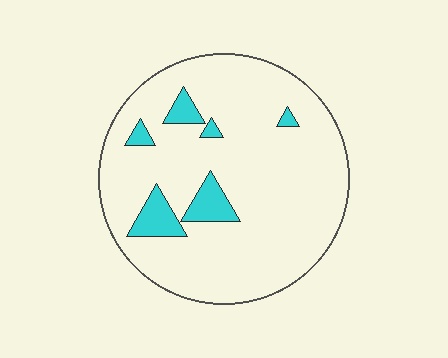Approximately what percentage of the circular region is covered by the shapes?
Approximately 10%.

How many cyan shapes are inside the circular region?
6.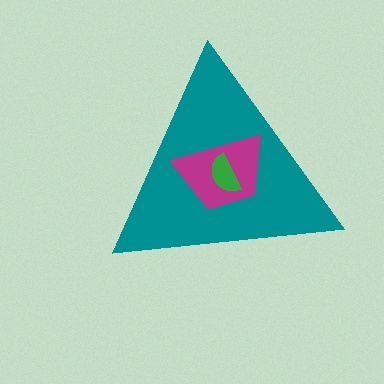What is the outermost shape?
The teal triangle.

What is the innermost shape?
The green semicircle.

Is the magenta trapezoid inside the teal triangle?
Yes.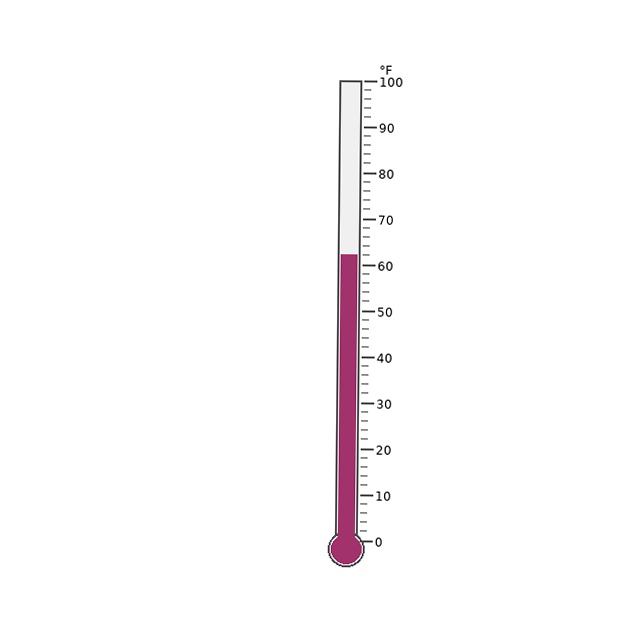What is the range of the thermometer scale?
The thermometer scale ranges from 0°F to 100°F.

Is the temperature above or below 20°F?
The temperature is above 20°F.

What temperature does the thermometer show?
The thermometer shows approximately 62°F.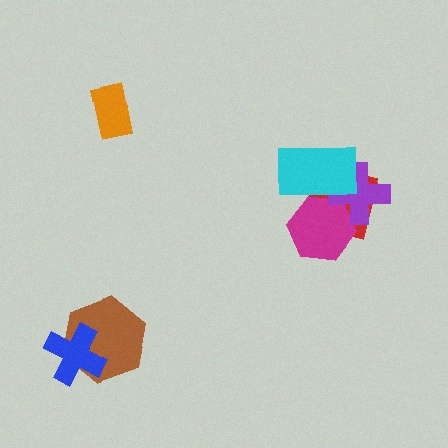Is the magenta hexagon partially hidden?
Yes, it is partially covered by another shape.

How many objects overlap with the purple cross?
3 objects overlap with the purple cross.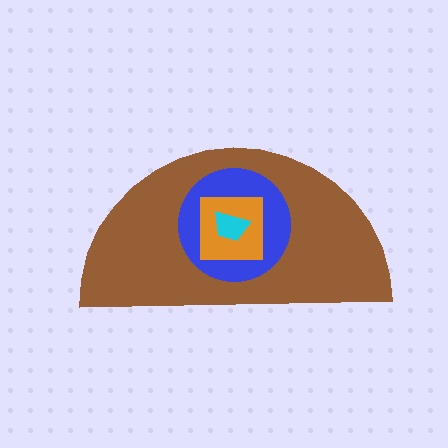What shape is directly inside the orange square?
The cyan trapezoid.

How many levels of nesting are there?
4.